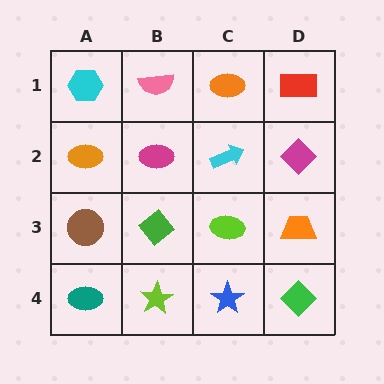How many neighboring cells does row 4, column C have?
3.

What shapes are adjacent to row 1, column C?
A cyan arrow (row 2, column C), a pink semicircle (row 1, column B), a red rectangle (row 1, column D).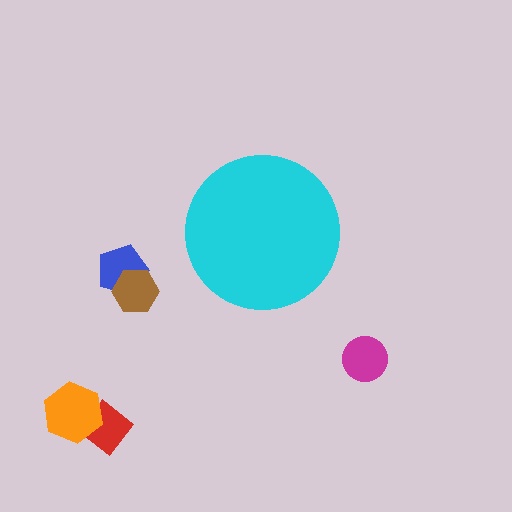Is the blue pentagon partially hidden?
No, the blue pentagon is fully visible.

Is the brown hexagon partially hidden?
No, the brown hexagon is fully visible.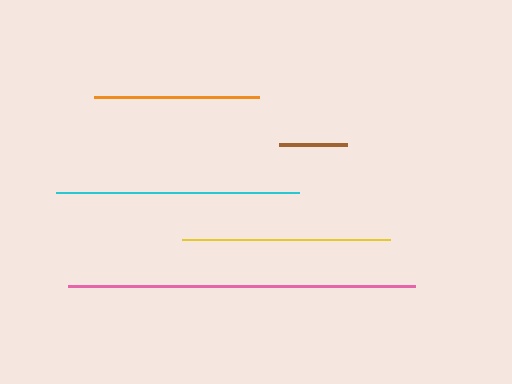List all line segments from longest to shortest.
From longest to shortest: pink, cyan, yellow, orange, brown.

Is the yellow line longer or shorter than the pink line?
The pink line is longer than the yellow line.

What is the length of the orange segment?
The orange segment is approximately 165 pixels long.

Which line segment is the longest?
The pink line is the longest at approximately 347 pixels.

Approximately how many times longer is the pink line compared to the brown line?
The pink line is approximately 5.1 times the length of the brown line.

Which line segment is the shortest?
The brown line is the shortest at approximately 69 pixels.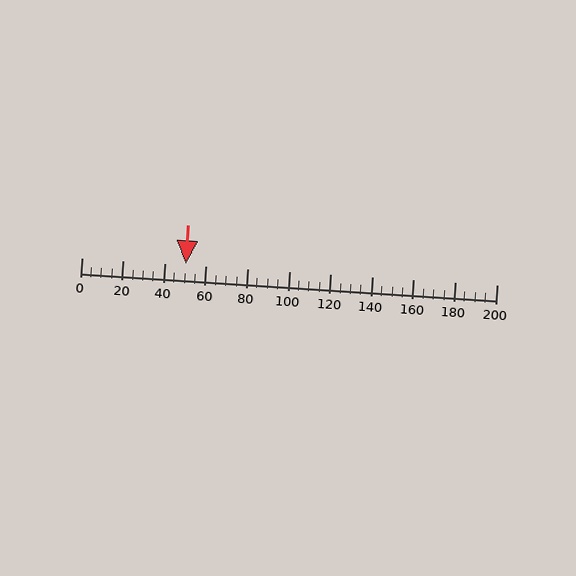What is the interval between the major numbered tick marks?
The major tick marks are spaced 20 units apart.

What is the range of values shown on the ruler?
The ruler shows values from 0 to 200.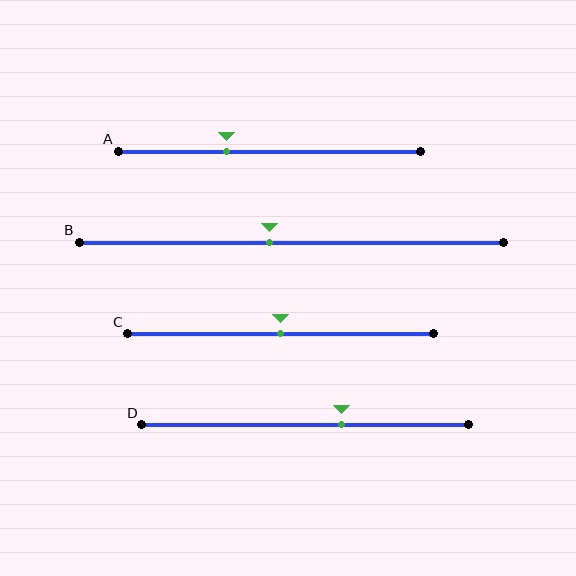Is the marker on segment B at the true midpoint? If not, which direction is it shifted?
No, the marker on segment B is shifted to the left by about 5% of the segment length.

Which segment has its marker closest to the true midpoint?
Segment C has its marker closest to the true midpoint.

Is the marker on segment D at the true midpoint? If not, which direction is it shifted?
No, the marker on segment D is shifted to the right by about 11% of the segment length.